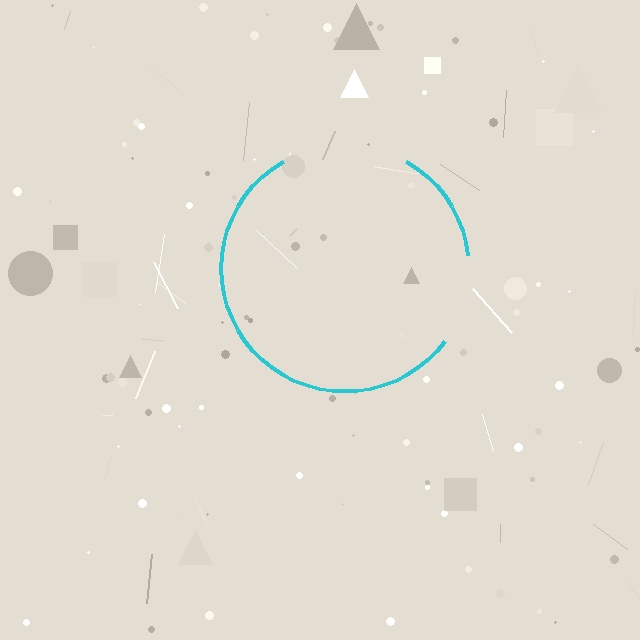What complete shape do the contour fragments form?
The contour fragments form a circle.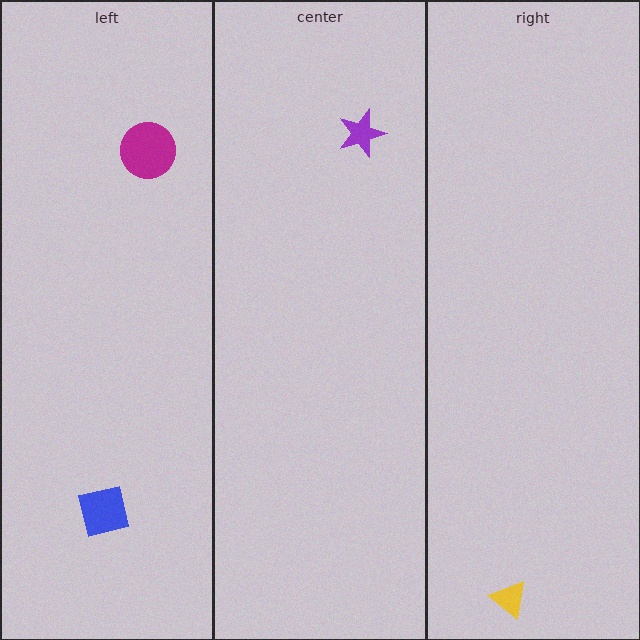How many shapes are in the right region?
1.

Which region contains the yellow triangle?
The right region.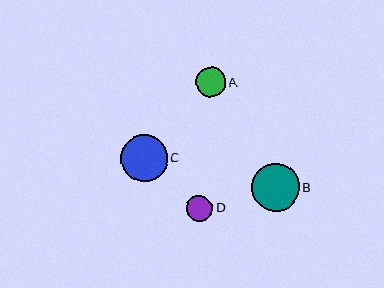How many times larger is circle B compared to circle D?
Circle B is approximately 1.8 times the size of circle D.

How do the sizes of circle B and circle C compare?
Circle B and circle C are approximately the same size.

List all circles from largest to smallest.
From largest to smallest: B, C, A, D.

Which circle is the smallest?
Circle D is the smallest with a size of approximately 27 pixels.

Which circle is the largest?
Circle B is the largest with a size of approximately 48 pixels.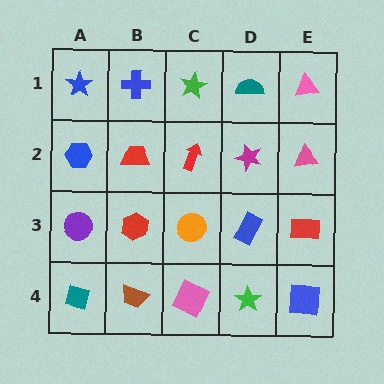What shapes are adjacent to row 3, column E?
A pink triangle (row 2, column E), a blue square (row 4, column E), a blue rectangle (row 3, column D).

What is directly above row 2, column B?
A blue cross.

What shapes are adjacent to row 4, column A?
A purple circle (row 3, column A), a brown trapezoid (row 4, column B).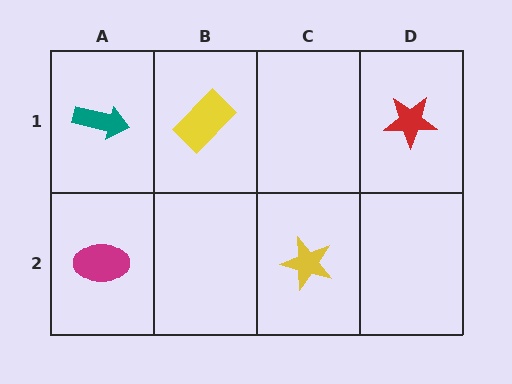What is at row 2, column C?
A yellow star.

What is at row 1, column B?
A yellow rectangle.